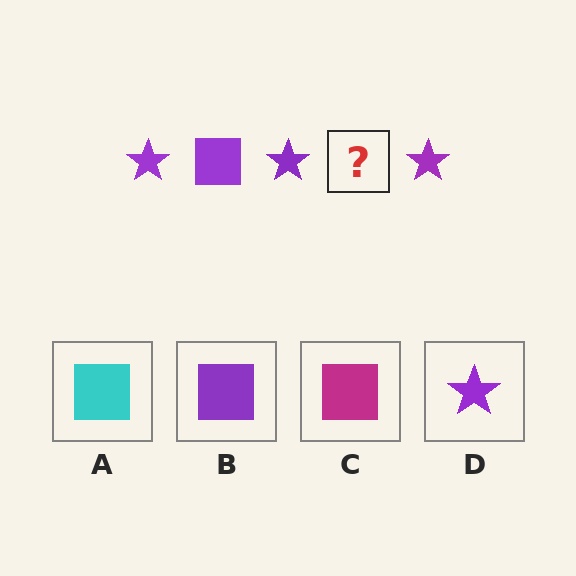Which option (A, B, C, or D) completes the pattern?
B.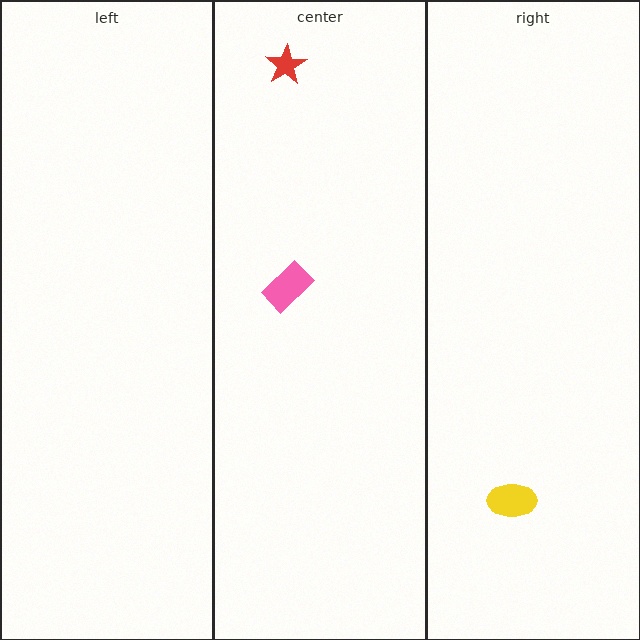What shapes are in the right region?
The yellow ellipse.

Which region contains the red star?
The center region.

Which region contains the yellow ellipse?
The right region.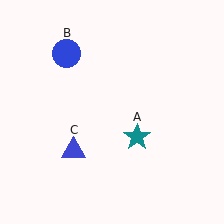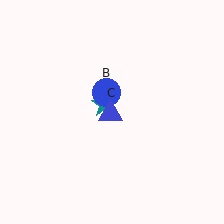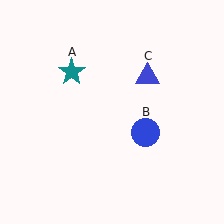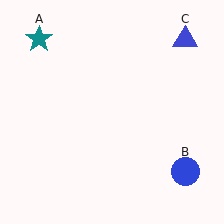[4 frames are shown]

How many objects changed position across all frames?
3 objects changed position: teal star (object A), blue circle (object B), blue triangle (object C).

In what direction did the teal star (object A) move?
The teal star (object A) moved up and to the left.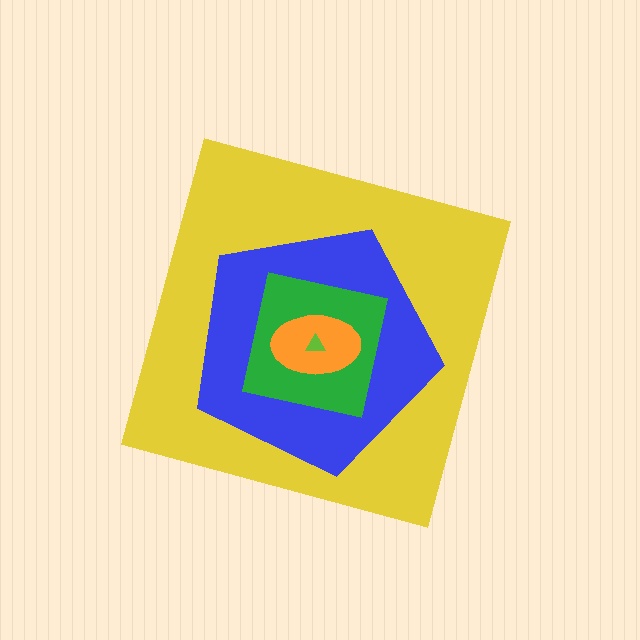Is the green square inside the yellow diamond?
Yes.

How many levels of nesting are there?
5.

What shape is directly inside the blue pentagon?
The green square.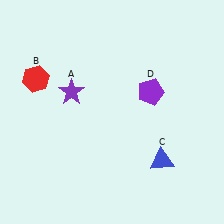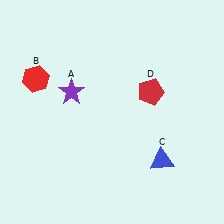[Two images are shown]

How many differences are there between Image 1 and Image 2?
There is 1 difference between the two images.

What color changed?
The pentagon (D) changed from purple in Image 1 to red in Image 2.